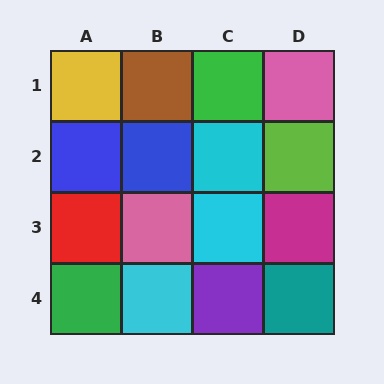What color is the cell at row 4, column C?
Purple.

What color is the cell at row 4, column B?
Cyan.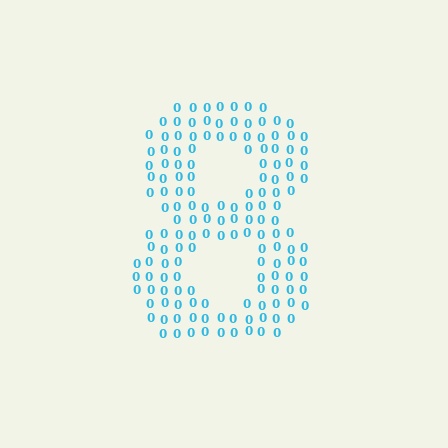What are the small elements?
The small elements are digit 0's.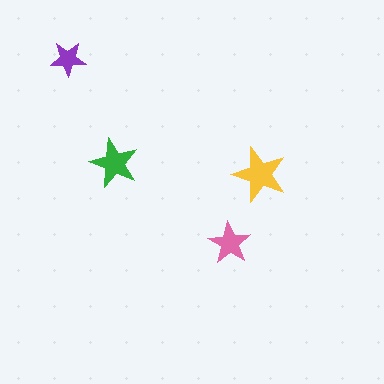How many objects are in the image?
There are 4 objects in the image.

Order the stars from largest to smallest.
the yellow one, the green one, the pink one, the purple one.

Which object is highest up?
The purple star is topmost.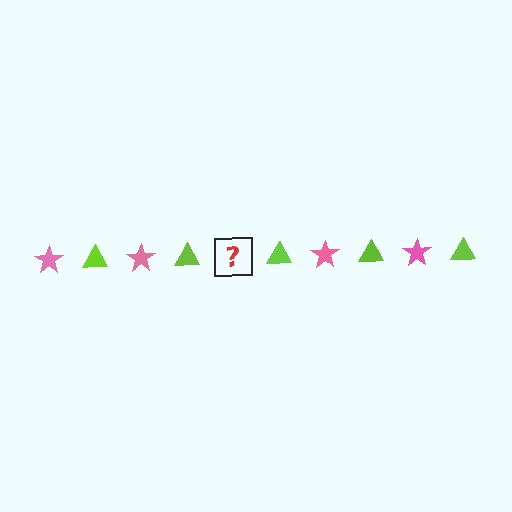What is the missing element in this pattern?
The missing element is a pink star.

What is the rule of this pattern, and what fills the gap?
The rule is that the pattern alternates between pink star and lime triangle. The gap should be filled with a pink star.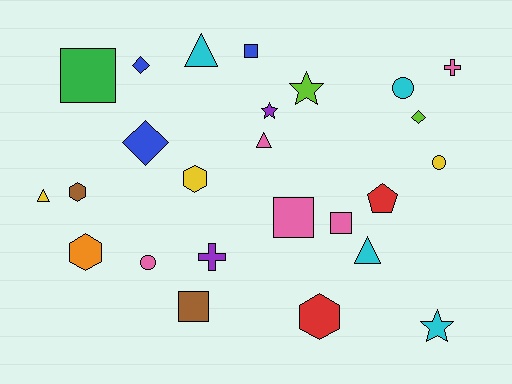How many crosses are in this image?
There are 2 crosses.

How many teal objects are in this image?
There are no teal objects.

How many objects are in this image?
There are 25 objects.